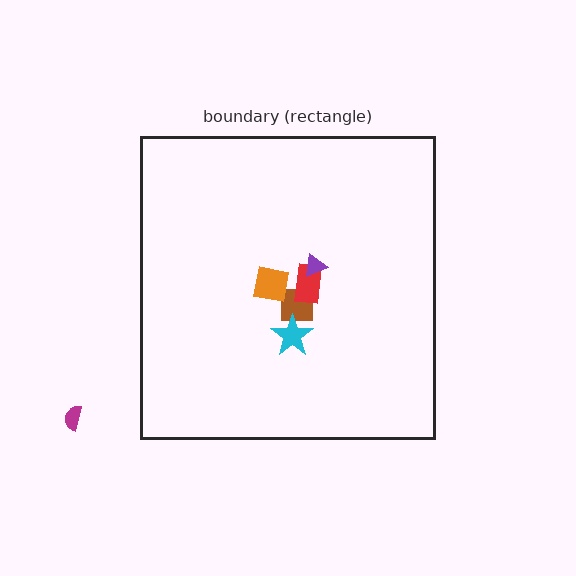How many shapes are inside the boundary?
5 inside, 1 outside.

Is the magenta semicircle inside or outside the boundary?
Outside.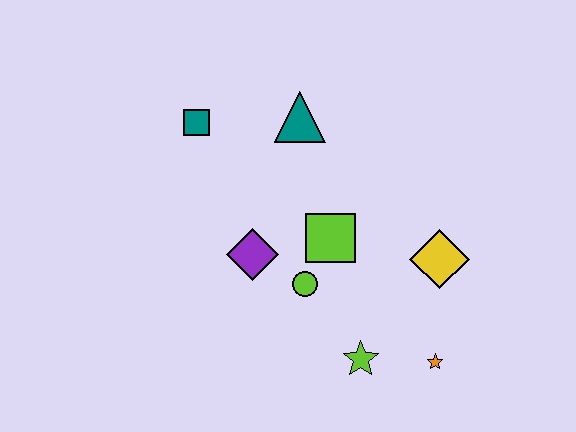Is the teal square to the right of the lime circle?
No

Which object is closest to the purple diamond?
The lime circle is closest to the purple diamond.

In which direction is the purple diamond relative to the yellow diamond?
The purple diamond is to the left of the yellow diamond.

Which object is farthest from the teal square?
The orange star is farthest from the teal square.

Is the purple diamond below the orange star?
No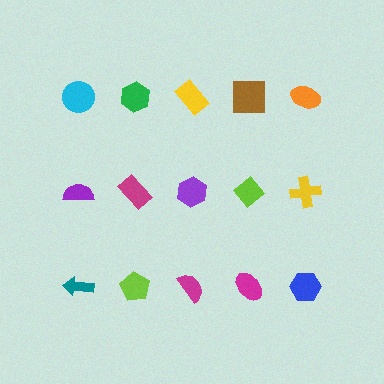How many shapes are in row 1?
5 shapes.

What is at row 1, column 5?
An orange ellipse.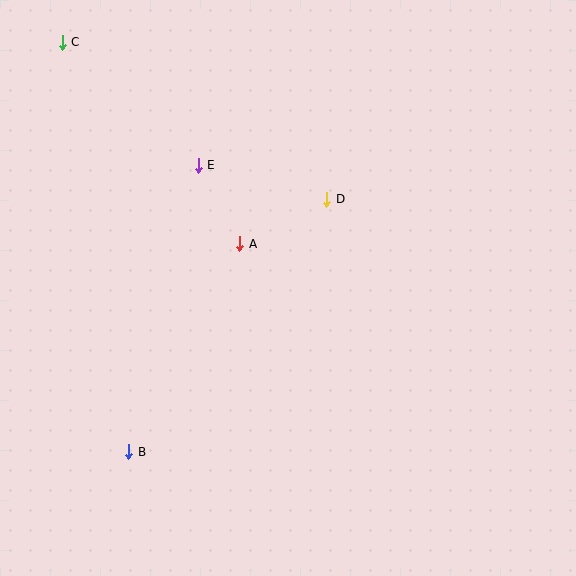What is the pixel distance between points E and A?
The distance between E and A is 89 pixels.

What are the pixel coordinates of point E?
Point E is at (198, 165).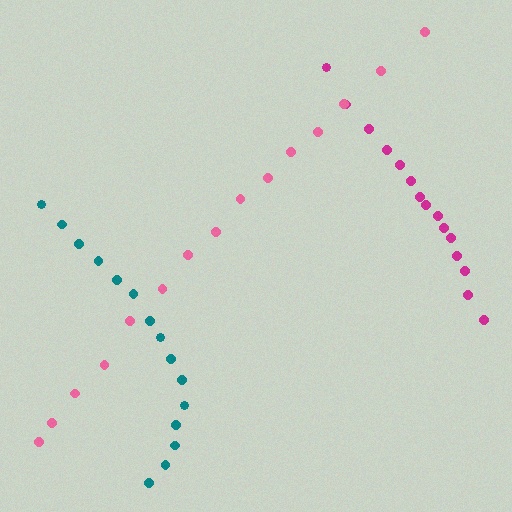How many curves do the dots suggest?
There are 3 distinct paths.